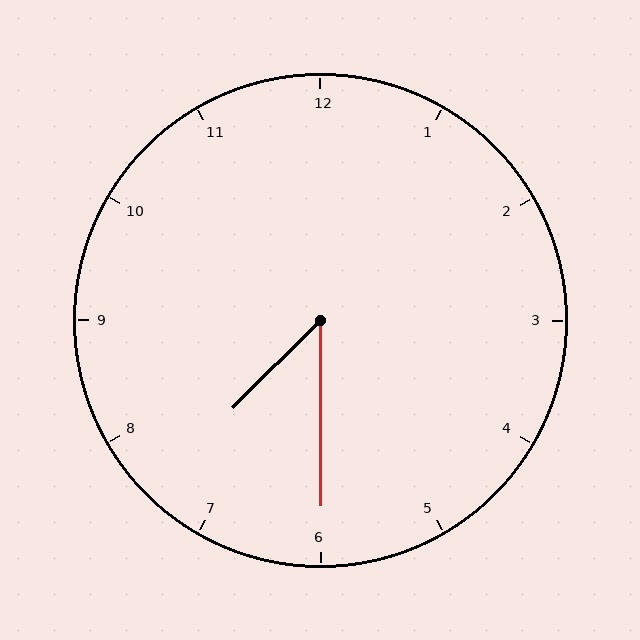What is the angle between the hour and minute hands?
Approximately 45 degrees.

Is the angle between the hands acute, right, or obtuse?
It is acute.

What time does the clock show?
7:30.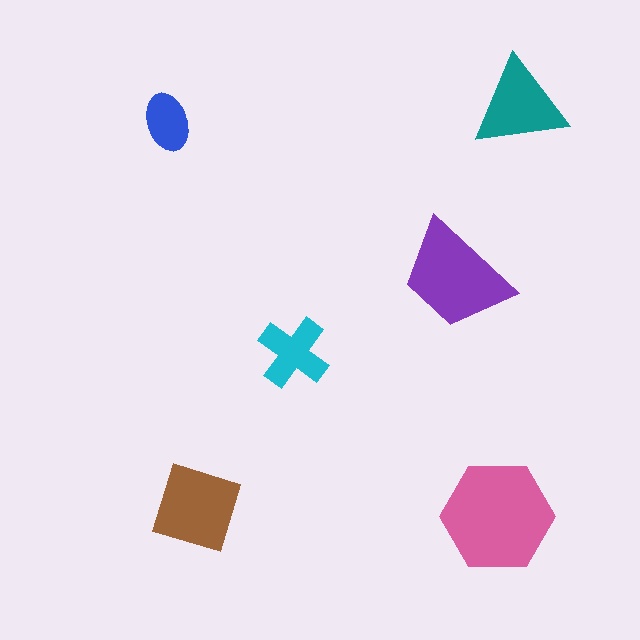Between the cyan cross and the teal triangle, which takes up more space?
The teal triangle.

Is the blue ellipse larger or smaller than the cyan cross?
Smaller.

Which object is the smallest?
The blue ellipse.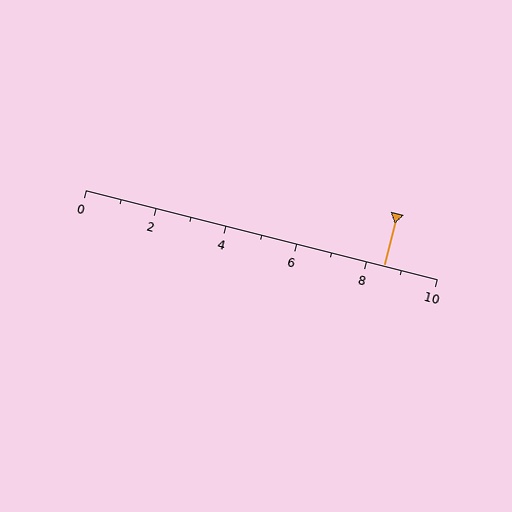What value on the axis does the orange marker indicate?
The marker indicates approximately 8.5.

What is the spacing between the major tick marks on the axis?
The major ticks are spaced 2 apart.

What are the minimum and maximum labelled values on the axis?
The axis runs from 0 to 10.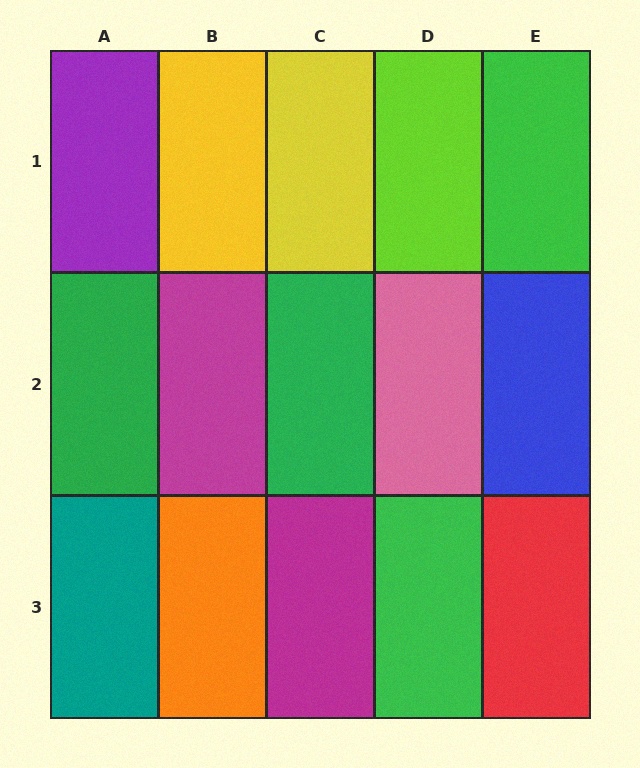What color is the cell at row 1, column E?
Green.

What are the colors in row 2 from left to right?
Green, magenta, green, pink, blue.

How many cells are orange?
1 cell is orange.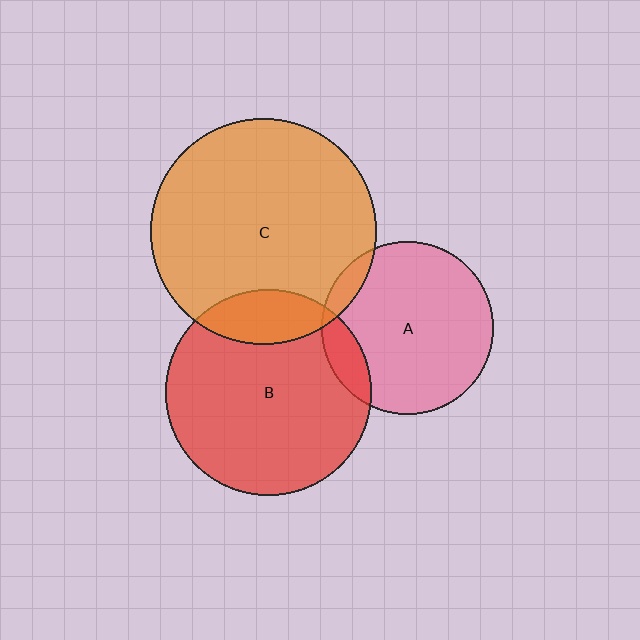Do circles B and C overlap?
Yes.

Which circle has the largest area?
Circle C (orange).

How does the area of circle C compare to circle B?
Approximately 1.2 times.